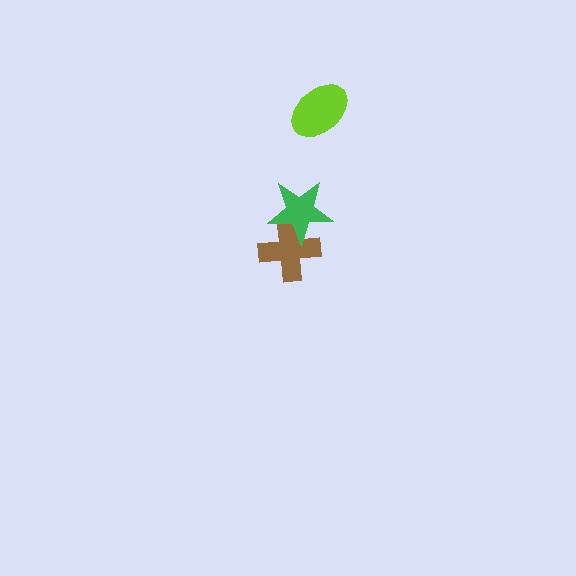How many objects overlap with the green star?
1 object overlaps with the green star.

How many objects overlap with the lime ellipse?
0 objects overlap with the lime ellipse.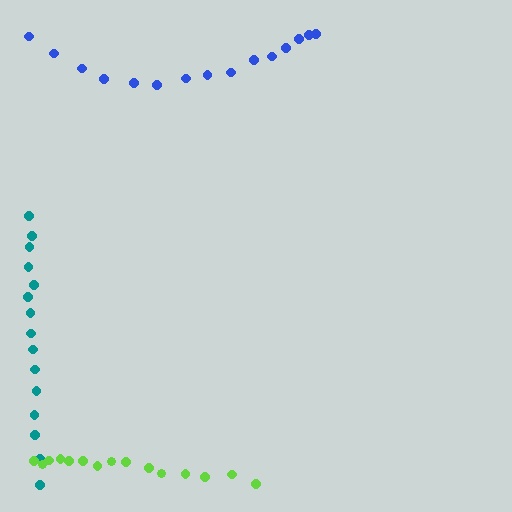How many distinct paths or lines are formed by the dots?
There are 3 distinct paths.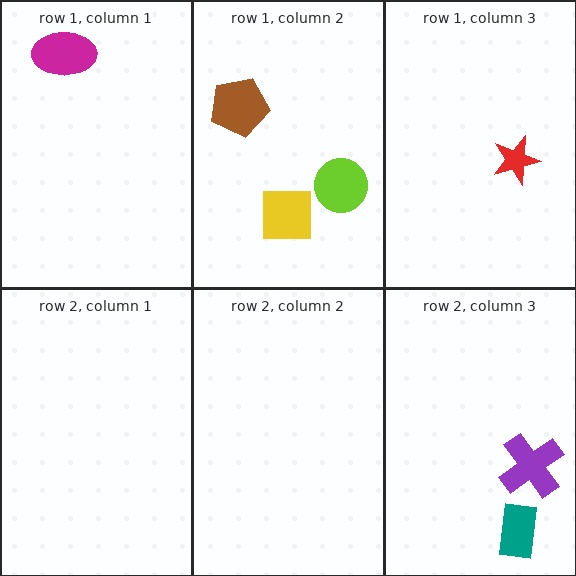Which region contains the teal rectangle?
The row 2, column 3 region.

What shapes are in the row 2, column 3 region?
The teal rectangle, the purple cross.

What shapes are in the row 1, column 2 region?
The yellow square, the brown pentagon, the lime circle.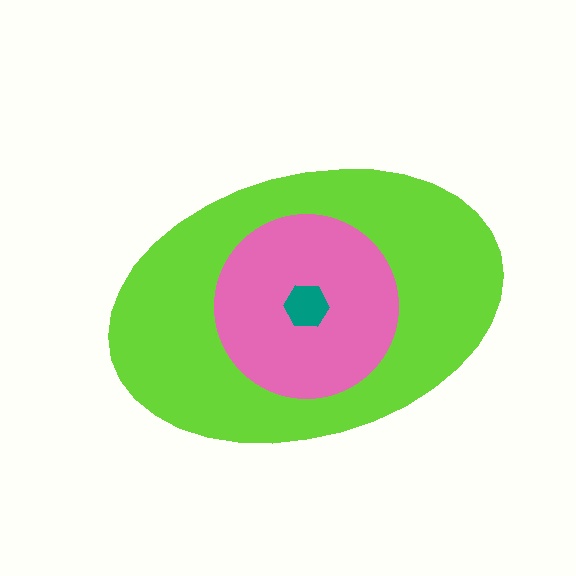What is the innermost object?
The teal hexagon.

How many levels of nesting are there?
3.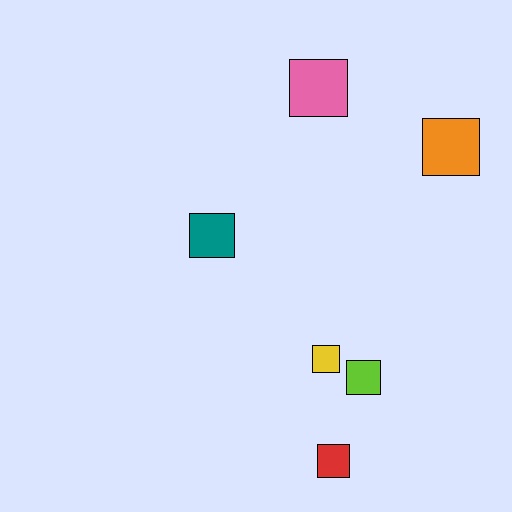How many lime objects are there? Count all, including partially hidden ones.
There is 1 lime object.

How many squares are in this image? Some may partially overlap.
There are 6 squares.